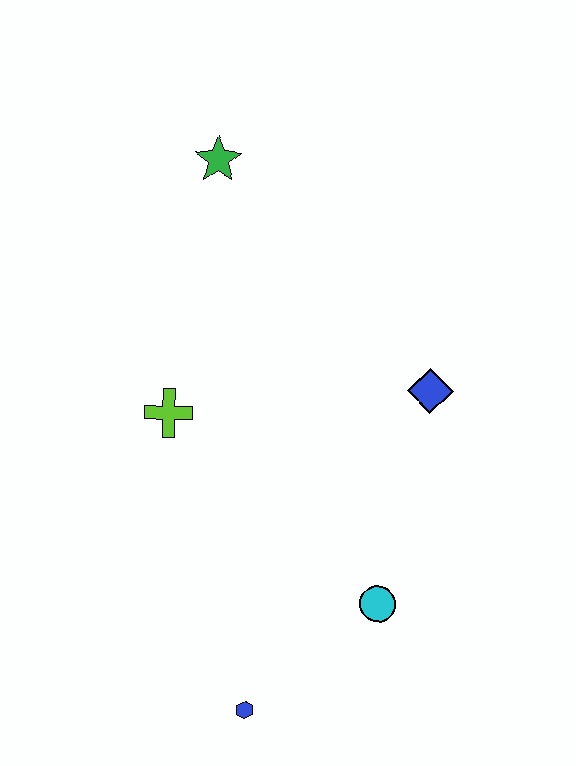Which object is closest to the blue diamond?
The cyan circle is closest to the blue diamond.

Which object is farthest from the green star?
The blue hexagon is farthest from the green star.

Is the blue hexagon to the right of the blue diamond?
No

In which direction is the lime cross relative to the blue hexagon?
The lime cross is above the blue hexagon.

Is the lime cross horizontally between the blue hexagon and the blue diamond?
No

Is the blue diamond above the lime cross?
Yes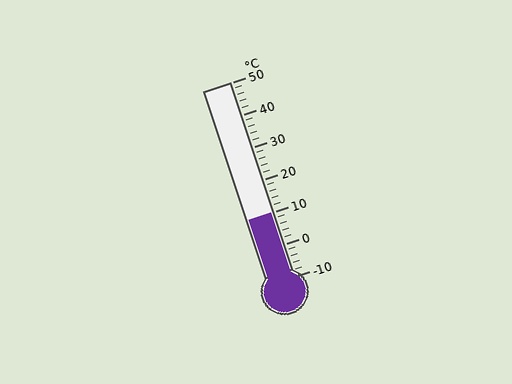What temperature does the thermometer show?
The thermometer shows approximately 10°C.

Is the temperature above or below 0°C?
The temperature is above 0°C.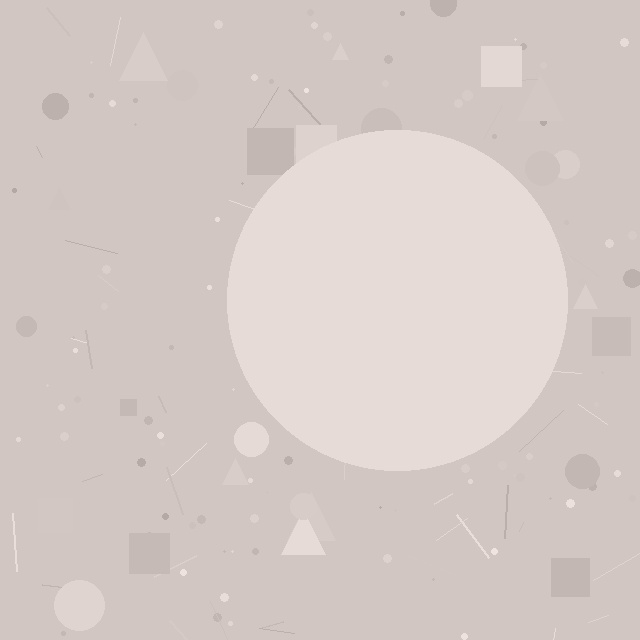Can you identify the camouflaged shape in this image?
The camouflaged shape is a circle.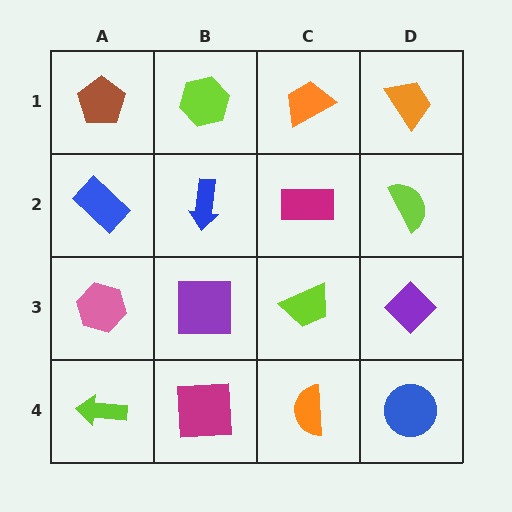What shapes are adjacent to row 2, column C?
An orange trapezoid (row 1, column C), a lime trapezoid (row 3, column C), a blue arrow (row 2, column B), a lime semicircle (row 2, column D).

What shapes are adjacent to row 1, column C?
A magenta rectangle (row 2, column C), a lime hexagon (row 1, column B), an orange trapezoid (row 1, column D).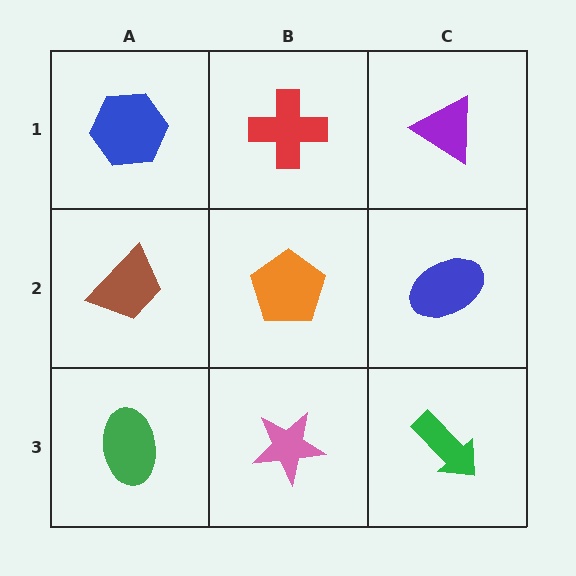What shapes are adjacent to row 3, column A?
A brown trapezoid (row 2, column A), a pink star (row 3, column B).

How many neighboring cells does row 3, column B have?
3.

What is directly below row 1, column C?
A blue ellipse.